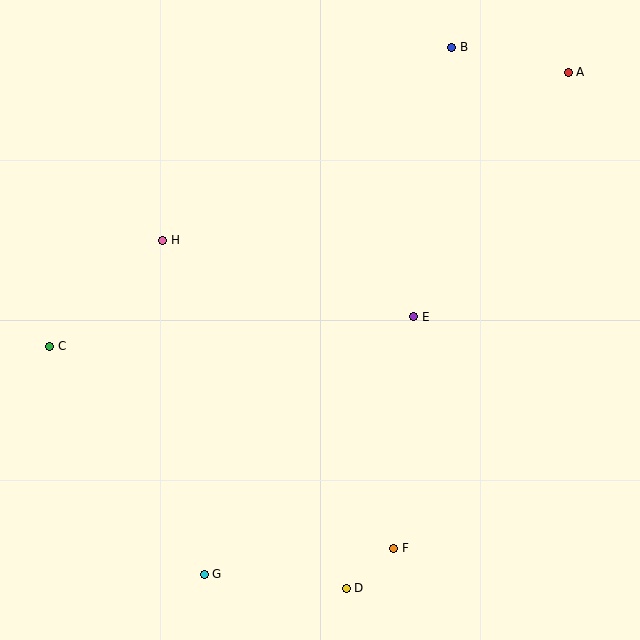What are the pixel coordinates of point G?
Point G is at (204, 574).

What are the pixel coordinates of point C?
Point C is at (50, 346).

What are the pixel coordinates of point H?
Point H is at (163, 240).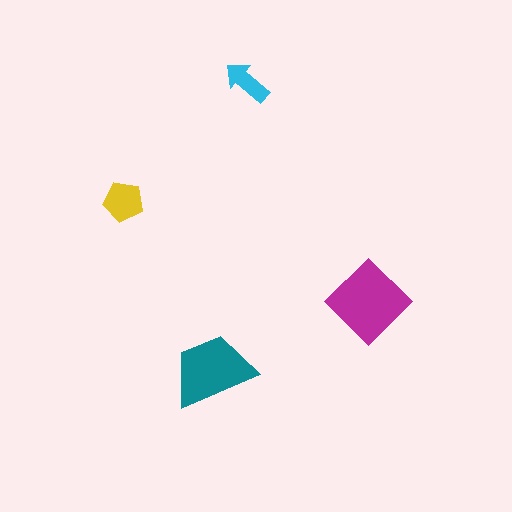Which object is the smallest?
The cyan arrow.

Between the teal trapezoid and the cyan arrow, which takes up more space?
The teal trapezoid.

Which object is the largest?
The magenta diamond.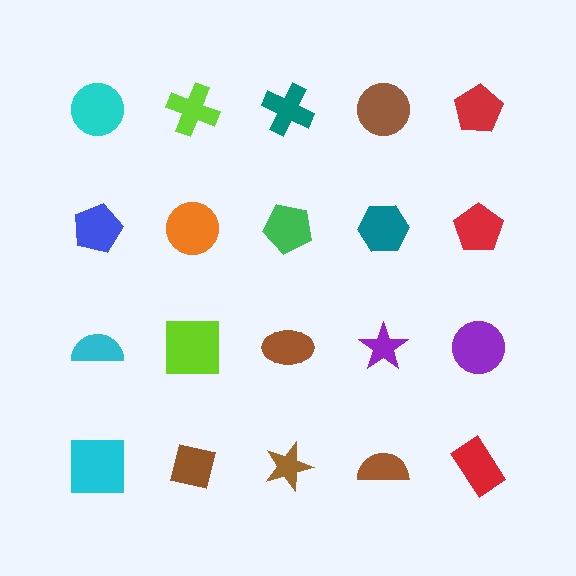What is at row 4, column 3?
A brown star.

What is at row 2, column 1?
A blue pentagon.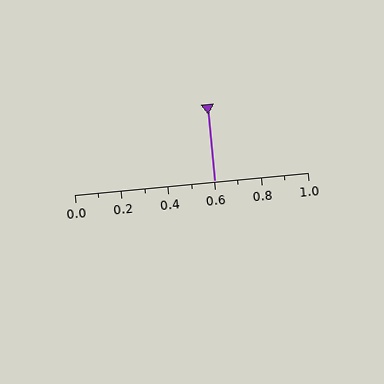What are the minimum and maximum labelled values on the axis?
The axis runs from 0.0 to 1.0.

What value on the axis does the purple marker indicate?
The marker indicates approximately 0.6.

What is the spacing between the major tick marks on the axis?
The major ticks are spaced 0.2 apart.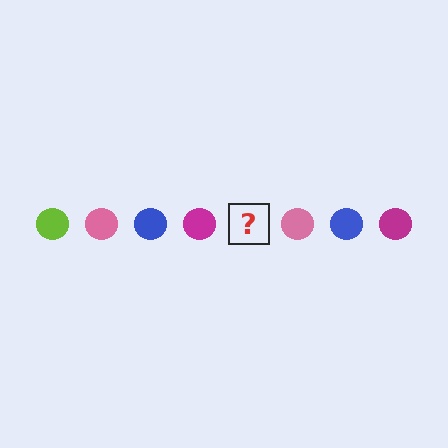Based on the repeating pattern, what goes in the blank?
The blank should be a lime circle.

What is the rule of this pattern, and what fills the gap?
The rule is that the pattern cycles through lime, pink, blue, magenta circles. The gap should be filled with a lime circle.